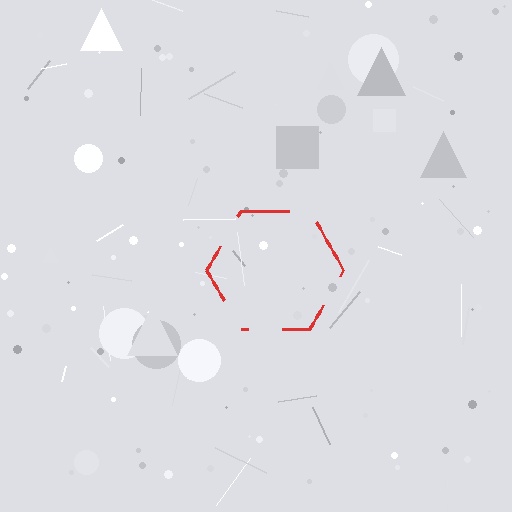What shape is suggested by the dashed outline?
The dashed outline suggests a hexagon.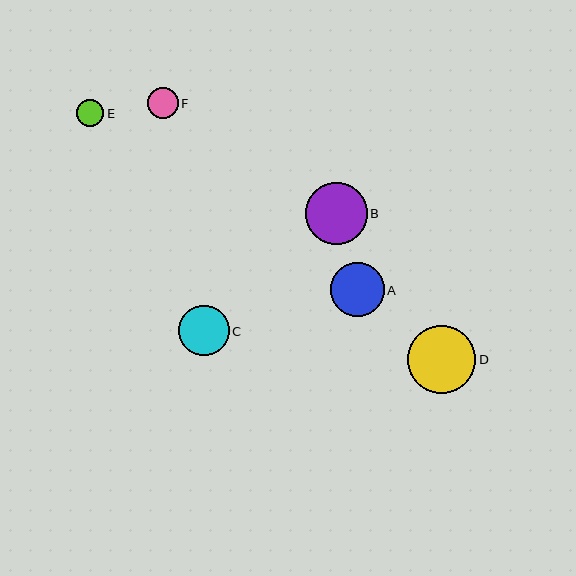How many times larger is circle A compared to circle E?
Circle A is approximately 2.0 times the size of circle E.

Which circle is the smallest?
Circle E is the smallest with a size of approximately 27 pixels.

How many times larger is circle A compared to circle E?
Circle A is approximately 2.0 times the size of circle E.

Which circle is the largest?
Circle D is the largest with a size of approximately 68 pixels.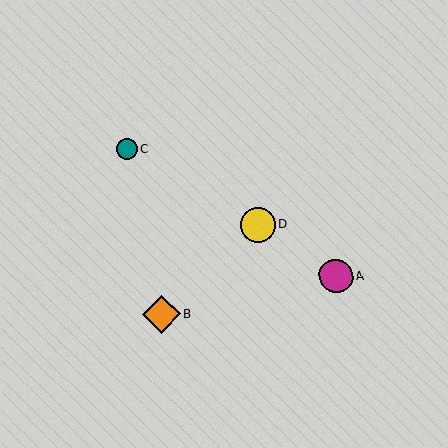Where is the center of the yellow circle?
The center of the yellow circle is at (258, 225).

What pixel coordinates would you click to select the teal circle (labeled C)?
Click at (127, 149) to select the teal circle C.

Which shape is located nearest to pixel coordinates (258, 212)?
The yellow circle (labeled D) at (258, 225) is nearest to that location.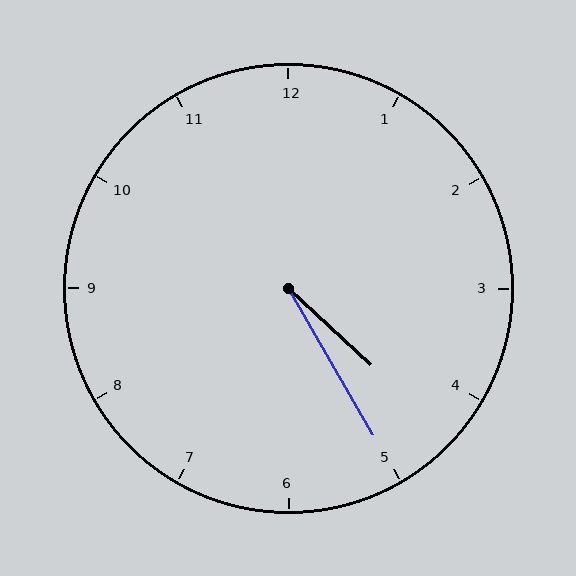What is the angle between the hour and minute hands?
Approximately 18 degrees.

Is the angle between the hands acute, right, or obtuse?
It is acute.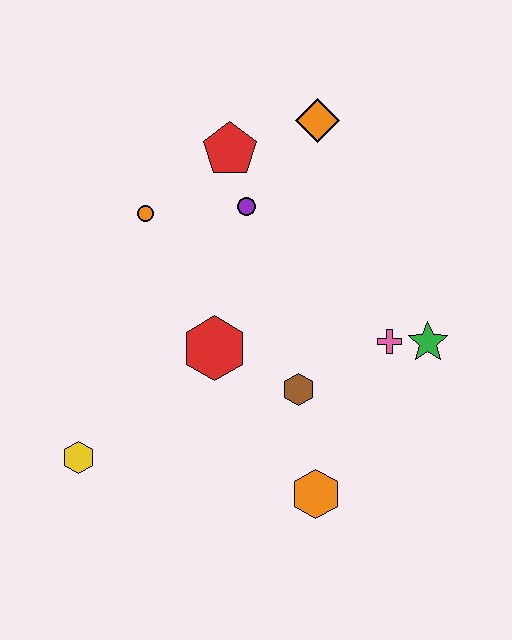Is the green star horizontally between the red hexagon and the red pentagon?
No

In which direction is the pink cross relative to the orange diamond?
The pink cross is below the orange diamond.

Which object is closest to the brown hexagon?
The red hexagon is closest to the brown hexagon.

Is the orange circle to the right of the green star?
No